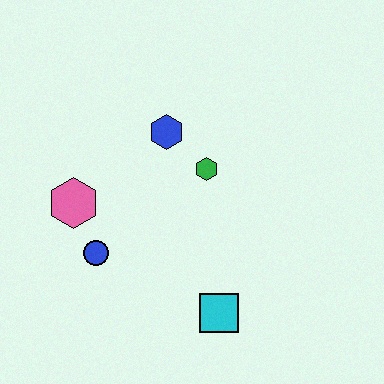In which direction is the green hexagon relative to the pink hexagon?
The green hexagon is to the right of the pink hexagon.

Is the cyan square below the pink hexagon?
Yes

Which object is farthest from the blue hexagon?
The cyan square is farthest from the blue hexagon.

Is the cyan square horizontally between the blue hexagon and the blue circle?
No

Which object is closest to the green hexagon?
The blue hexagon is closest to the green hexagon.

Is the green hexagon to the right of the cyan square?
No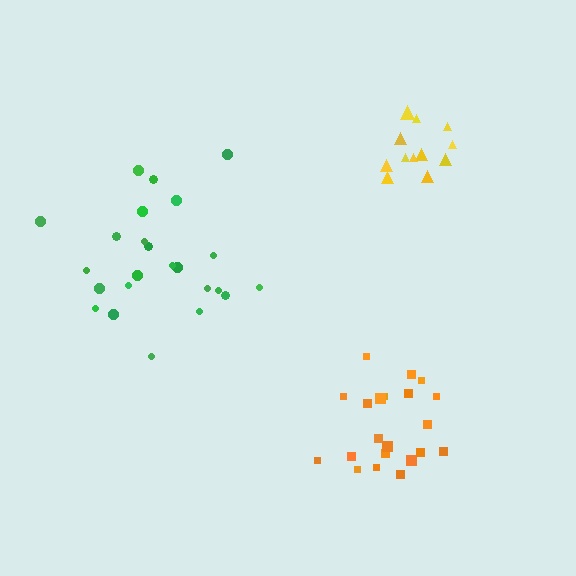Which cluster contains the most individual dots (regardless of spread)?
Green (24).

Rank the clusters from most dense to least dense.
orange, yellow, green.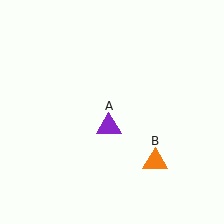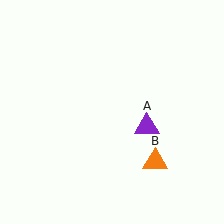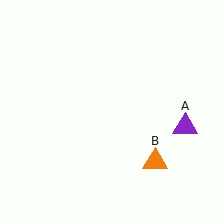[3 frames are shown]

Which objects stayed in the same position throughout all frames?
Orange triangle (object B) remained stationary.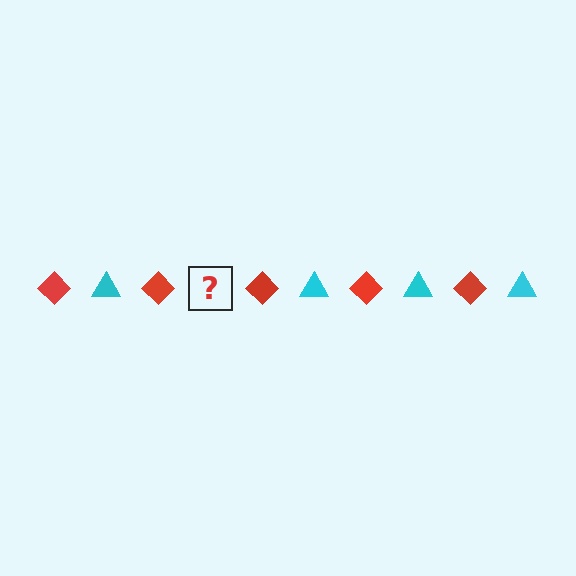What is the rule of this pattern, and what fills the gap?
The rule is that the pattern alternates between red diamond and cyan triangle. The gap should be filled with a cyan triangle.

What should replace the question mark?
The question mark should be replaced with a cyan triangle.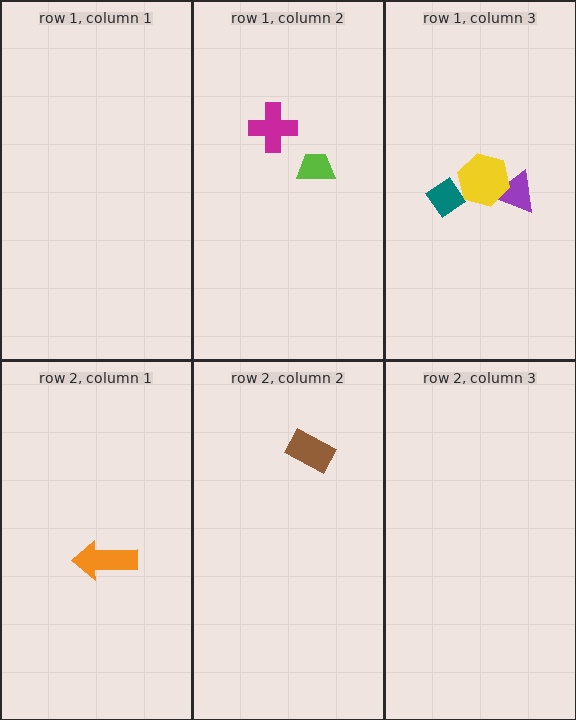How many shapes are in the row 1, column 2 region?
2.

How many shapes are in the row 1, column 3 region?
3.